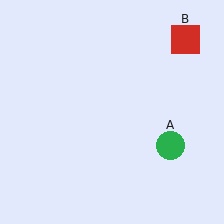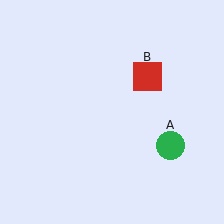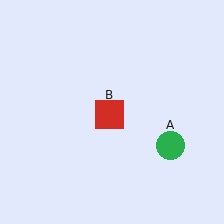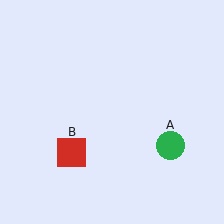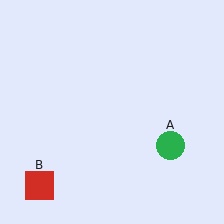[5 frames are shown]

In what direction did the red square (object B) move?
The red square (object B) moved down and to the left.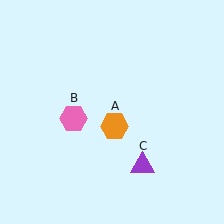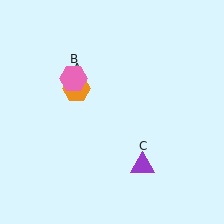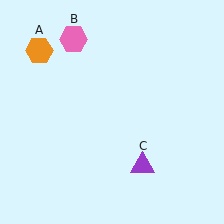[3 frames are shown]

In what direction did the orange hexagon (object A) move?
The orange hexagon (object A) moved up and to the left.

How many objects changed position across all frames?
2 objects changed position: orange hexagon (object A), pink hexagon (object B).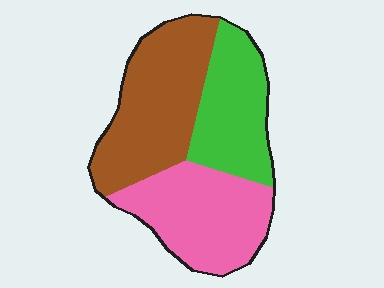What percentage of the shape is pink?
Pink covers around 35% of the shape.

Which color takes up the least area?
Green, at roughly 30%.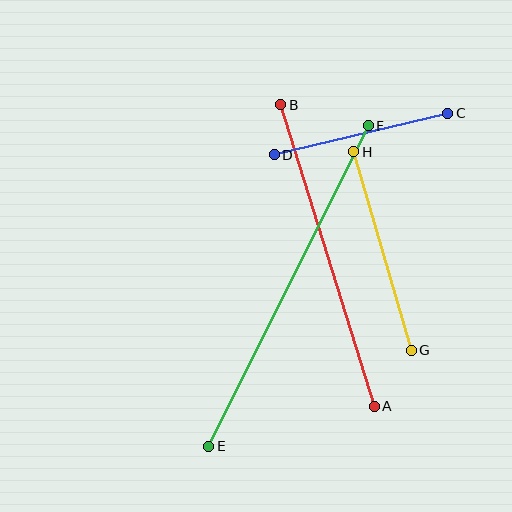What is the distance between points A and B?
The distance is approximately 316 pixels.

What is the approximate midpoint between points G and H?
The midpoint is at approximately (382, 251) pixels.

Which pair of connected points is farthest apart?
Points E and F are farthest apart.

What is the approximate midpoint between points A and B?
The midpoint is at approximately (327, 255) pixels.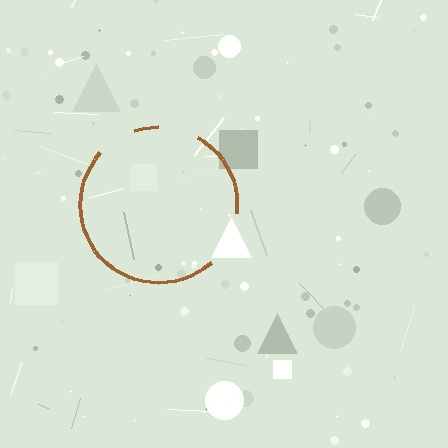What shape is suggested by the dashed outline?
The dashed outline suggests a circle.